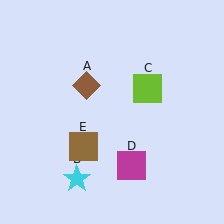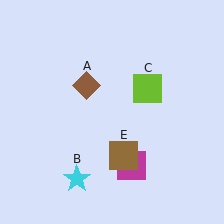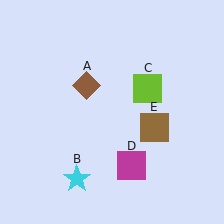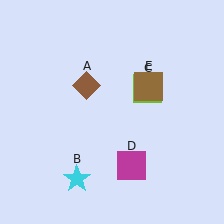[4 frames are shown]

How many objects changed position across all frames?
1 object changed position: brown square (object E).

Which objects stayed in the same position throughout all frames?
Brown diamond (object A) and cyan star (object B) and lime square (object C) and magenta square (object D) remained stationary.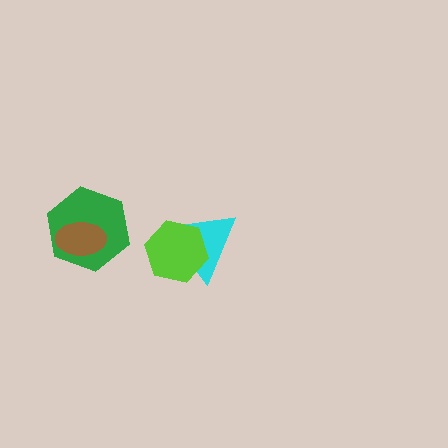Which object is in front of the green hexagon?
The brown ellipse is in front of the green hexagon.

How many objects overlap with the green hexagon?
1 object overlaps with the green hexagon.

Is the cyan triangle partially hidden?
Yes, it is partially covered by another shape.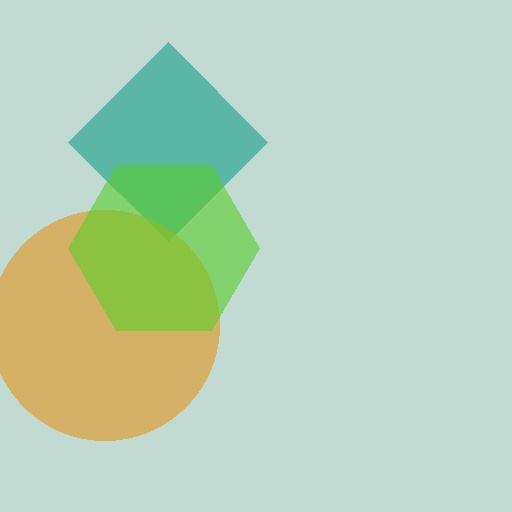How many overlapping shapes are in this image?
There are 3 overlapping shapes in the image.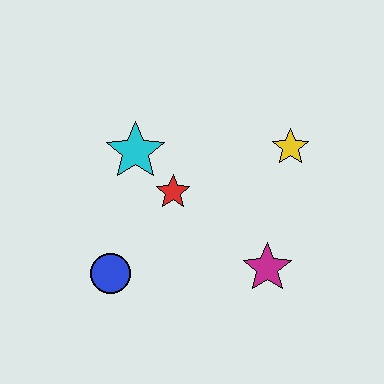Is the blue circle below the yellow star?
Yes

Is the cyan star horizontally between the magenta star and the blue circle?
Yes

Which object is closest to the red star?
The cyan star is closest to the red star.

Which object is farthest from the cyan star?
The magenta star is farthest from the cyan star.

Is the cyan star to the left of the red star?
Yes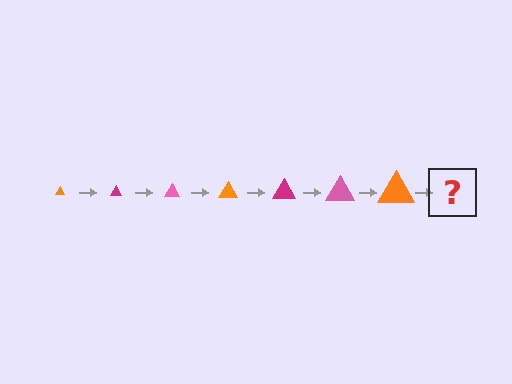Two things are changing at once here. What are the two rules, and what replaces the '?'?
The two rules are that the triangle grows larger each step and the color cycles through orange, magenta, and pink. The '?' should be a magenta triangle, larger than the previous one.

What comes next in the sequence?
The next element should be a magenta triangle, larger than the previous one.